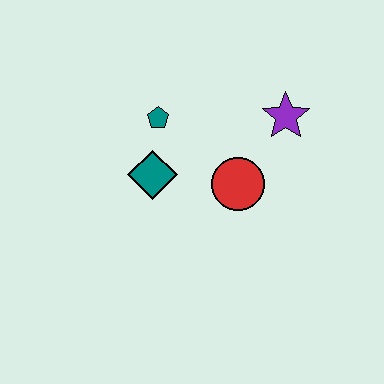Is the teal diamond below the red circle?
No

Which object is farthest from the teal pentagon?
The purple star is farthest from the teal pentagon.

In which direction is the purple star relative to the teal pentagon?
The purple star is to the right of the teal pentagon.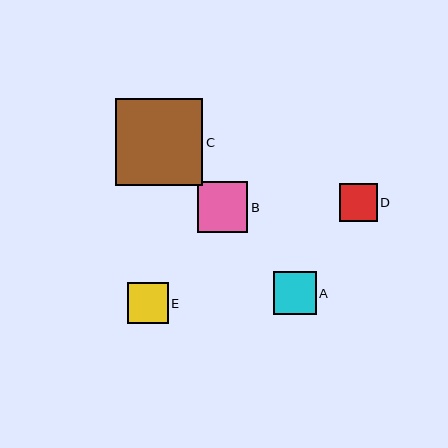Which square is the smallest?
Square D is the smallest with a size of approximately 38 pixels.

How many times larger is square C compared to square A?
Square C is approximately 2.0 times the size of square A.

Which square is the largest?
Square C is the largest with a size of approximately 87 pixels.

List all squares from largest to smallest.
From largest to smallest: C, B, A, E, D.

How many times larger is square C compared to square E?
Square C is approximately 2.1 times the size of square E.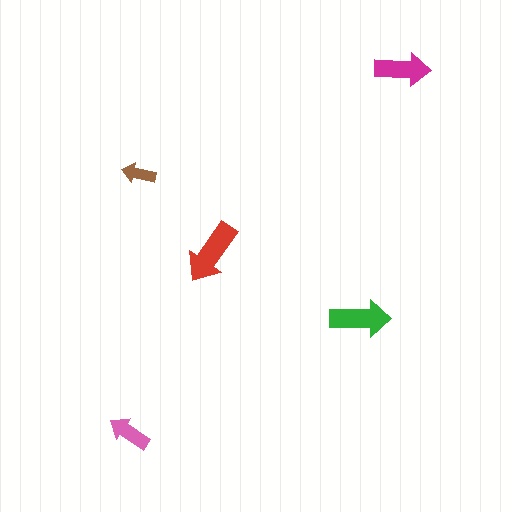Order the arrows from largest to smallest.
the red one, the green one, the magenta one, the pink one, the brown one.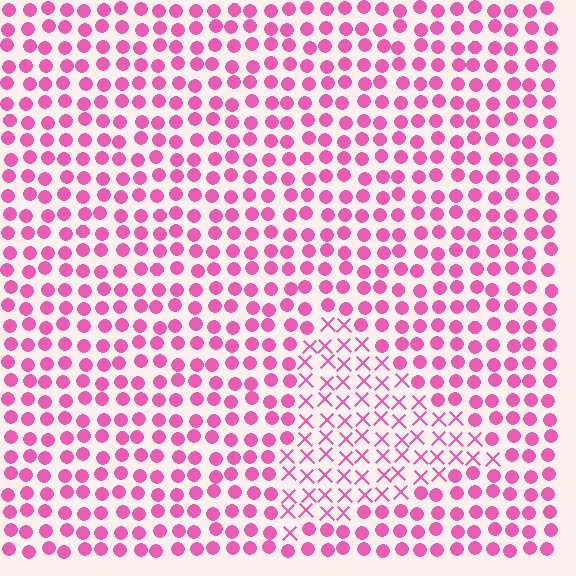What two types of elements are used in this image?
The image uses X marks inside the triangle region and circles outside it.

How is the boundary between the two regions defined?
The boundary is defined by a change in element shape: X marks inside vs. circles outside. All elements share the same color and spacing.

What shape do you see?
I see a triangle.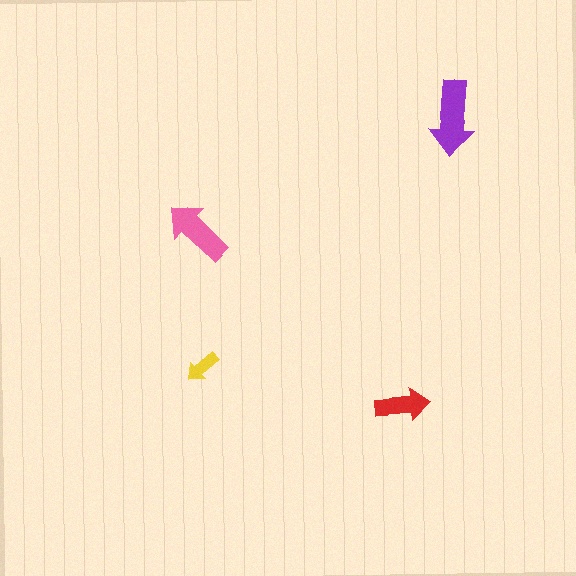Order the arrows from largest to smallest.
the purple one, the pink one, the red one, the yellow one.